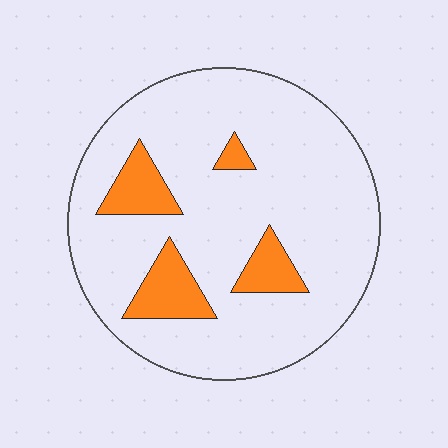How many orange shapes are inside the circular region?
4.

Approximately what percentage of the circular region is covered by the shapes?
Approximately 15%.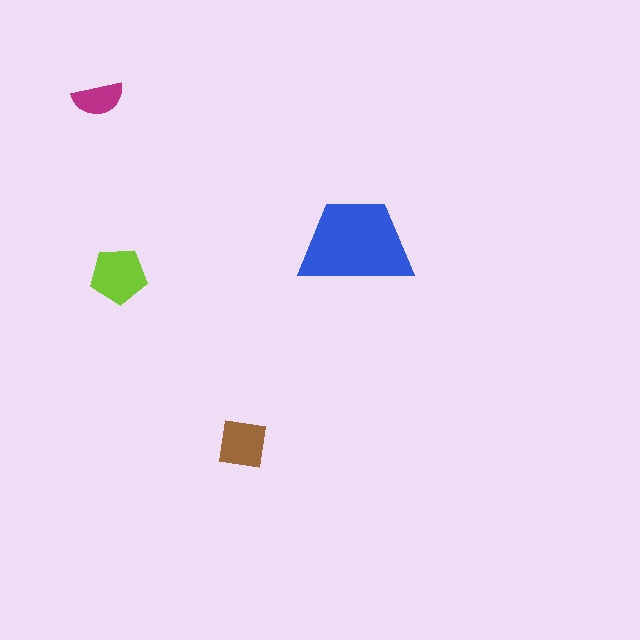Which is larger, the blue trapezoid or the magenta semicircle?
The blue trapezoid.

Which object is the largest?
The blue trapezoid.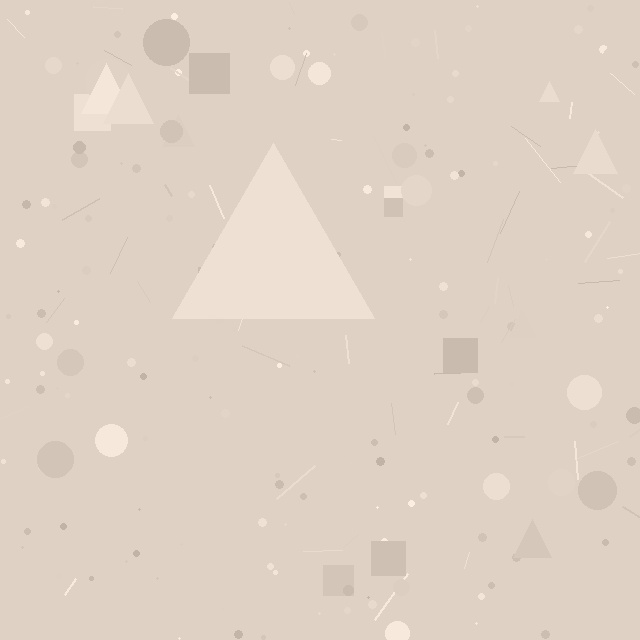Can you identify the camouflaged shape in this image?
The camouflaged shape is a triangle.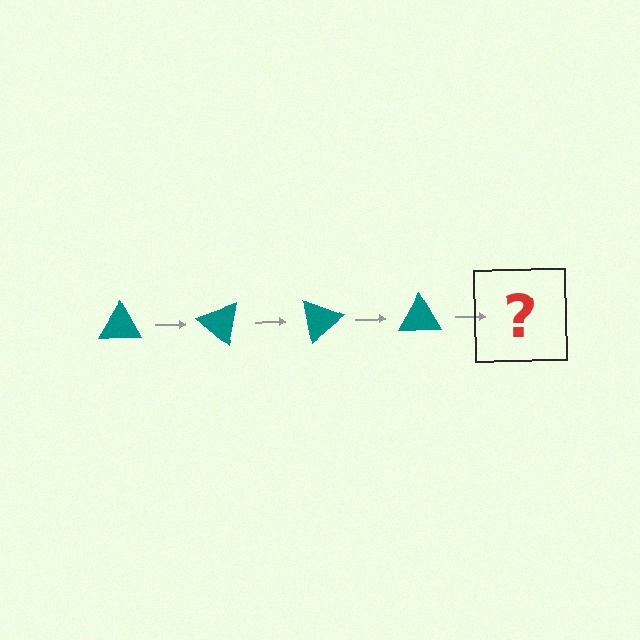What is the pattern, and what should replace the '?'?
The pattern is that the triangle rotates 40 degrees each step. The '?' should be a teal triangle rotated 160 degrees.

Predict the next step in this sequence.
The next step is a teal triangle rotated 160 degrees.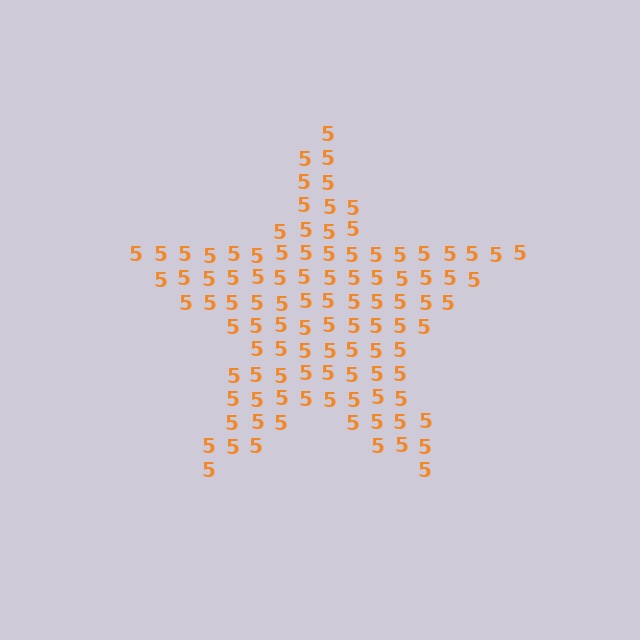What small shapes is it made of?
It is made of small digit 5's.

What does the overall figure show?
The overall figure shows a star.